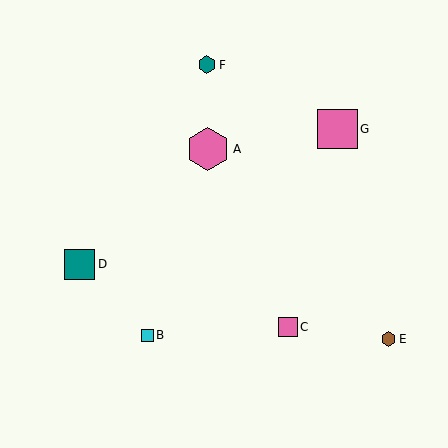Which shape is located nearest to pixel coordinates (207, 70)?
The teal hexagon (labeled F) at (207, 65) is nearest to that location.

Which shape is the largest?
The pink hexagon (labeled A) is the largest.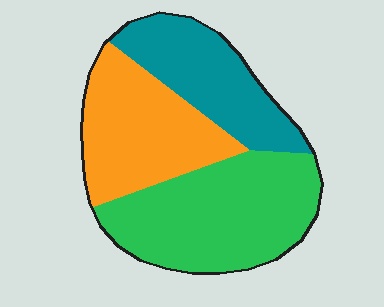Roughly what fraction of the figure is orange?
Orange takes up between a quarter and a half of the figure.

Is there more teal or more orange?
Orange.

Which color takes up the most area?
Green, at roughly 40%.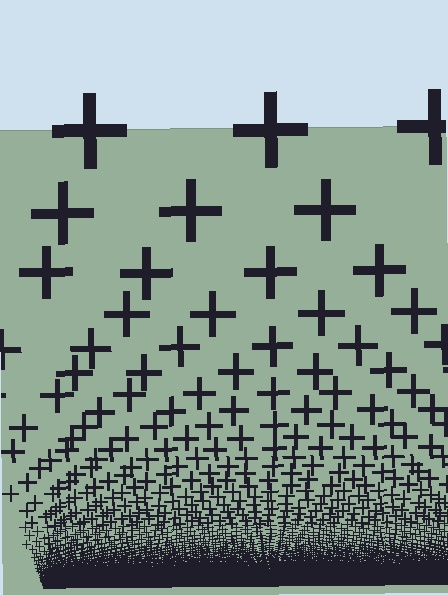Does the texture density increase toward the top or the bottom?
Density increases toward the bottom.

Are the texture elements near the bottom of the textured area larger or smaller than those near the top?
Smaller. The gradient is inverted — elements near the bottom are smaller and denser.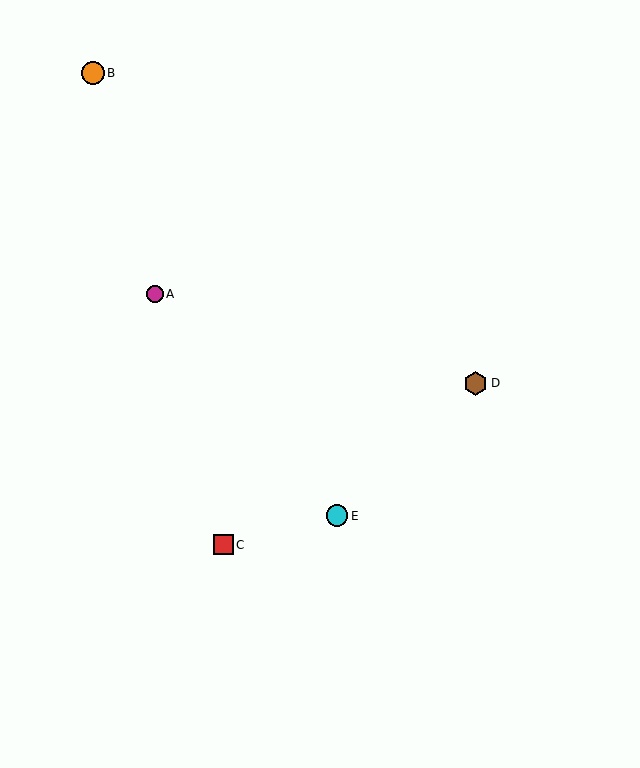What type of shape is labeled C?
Shape C is a red square.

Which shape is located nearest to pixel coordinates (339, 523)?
The cyan circle (labeled E) at (337, 516) is nearest to that location.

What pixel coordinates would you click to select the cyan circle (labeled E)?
Click at (337, 516) to select the cyan circle E.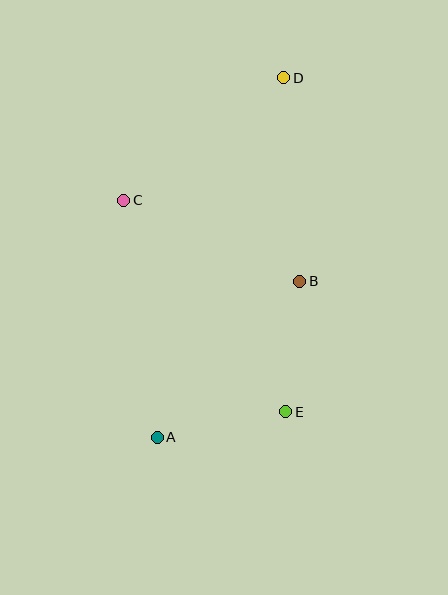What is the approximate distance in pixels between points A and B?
The distance between A and B is approximately 212 pixels.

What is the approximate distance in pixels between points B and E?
The distance between B and E is approximately 131 pixels.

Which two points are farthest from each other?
Points A and D are farthest from each other.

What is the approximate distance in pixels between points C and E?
The distance between C and E is approximately 266 pixels.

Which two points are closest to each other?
Points A and E are closest to each other.